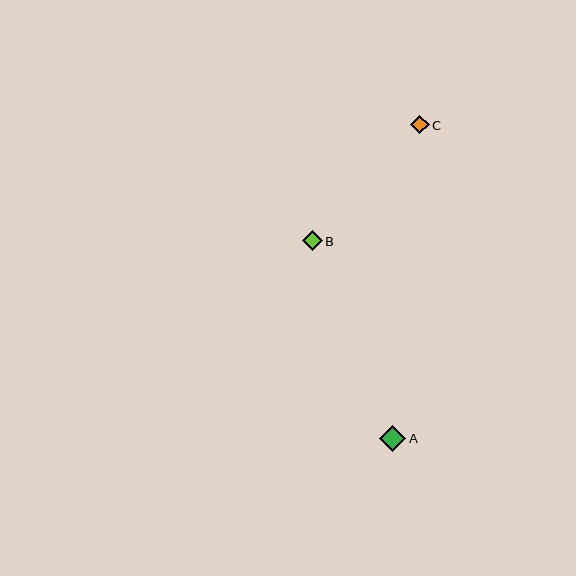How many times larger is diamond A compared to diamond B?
Diamond A is approximately 1.3 times the size of diamond B.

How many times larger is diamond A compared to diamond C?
Diamond A is approximately 1.4 times the size of diamond C.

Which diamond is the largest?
Diamond A is the largest with a size of approximately 26 pixels.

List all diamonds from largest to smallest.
From largest to smallest: A, B, C.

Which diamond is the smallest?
Diamond C is the smallest with a size of approximately 19 pixels.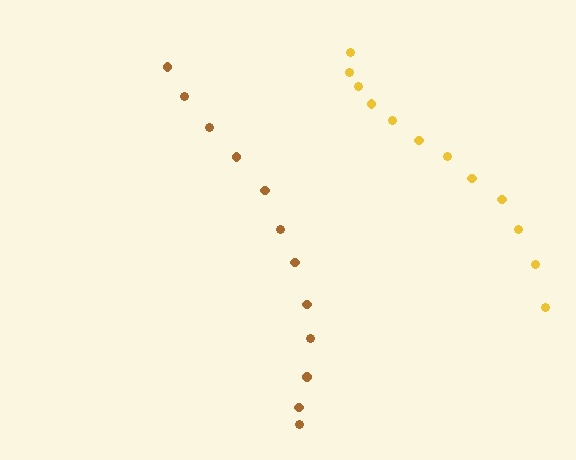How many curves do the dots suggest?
There are 2 distinct paths.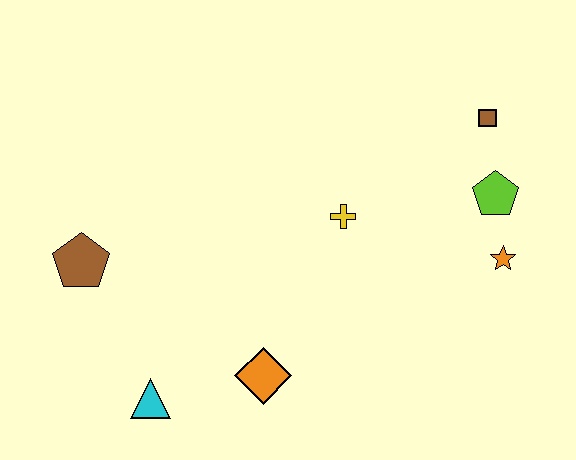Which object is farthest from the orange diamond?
The brown square is farthest from the orange diamond.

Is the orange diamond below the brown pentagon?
Yes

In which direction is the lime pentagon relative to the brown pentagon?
The lime pentagon is to the right of the brown pentagon.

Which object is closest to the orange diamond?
The cyan triangle is closest to the orange diamond.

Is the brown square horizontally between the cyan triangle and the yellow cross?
No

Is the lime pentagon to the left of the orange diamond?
No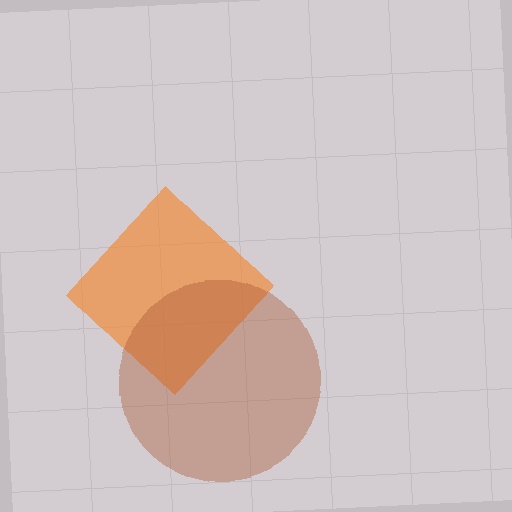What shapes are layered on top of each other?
The layered shapes are: an orange diamond, a brown circle.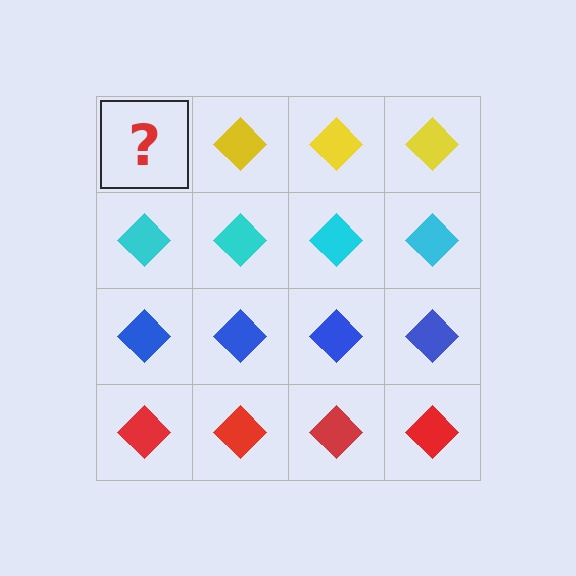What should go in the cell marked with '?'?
The missing cell should contain a yellow diamond.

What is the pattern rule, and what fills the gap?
The rule is that each row has a consistent color. The gap should be filled with a yellow diamond.